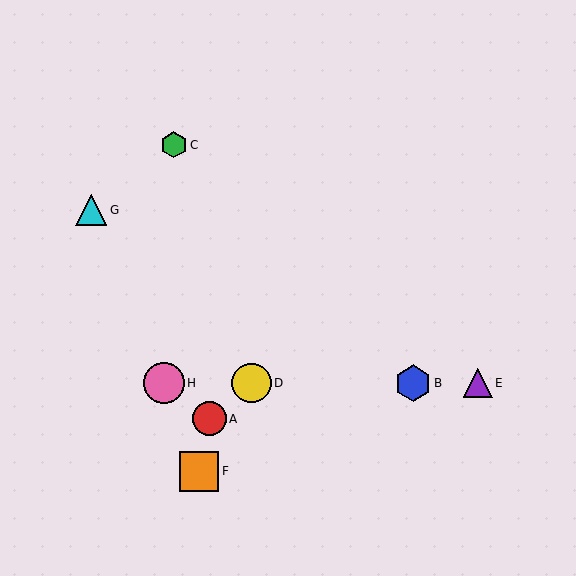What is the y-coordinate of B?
Object B is at y≈383.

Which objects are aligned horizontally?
Objects B, D, E, H are aligned horizontally.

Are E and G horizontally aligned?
No, E is at y≈383 and G is at y≈210.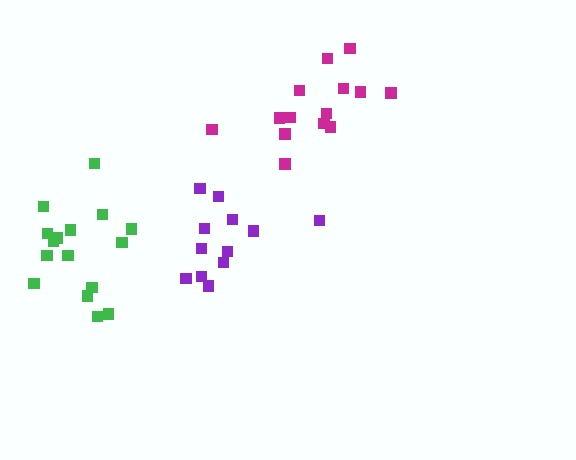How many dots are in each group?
Group 1: 16 dots, Group 2: 14 dots, Group 3: 12 dots (42 total).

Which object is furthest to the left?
The green cluster is leftmost.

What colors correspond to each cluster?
The clusters are colored: green, magenta, purple.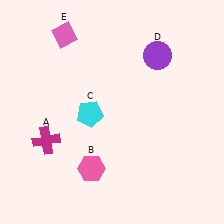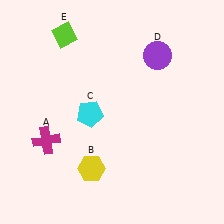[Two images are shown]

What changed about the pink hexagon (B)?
In Image 1, B is pink. In Image 2, it changed to yellow.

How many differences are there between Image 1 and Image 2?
There are 2 differences between the two images.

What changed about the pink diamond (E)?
In Image 1, E is pink. In Image 2, it changed to lime.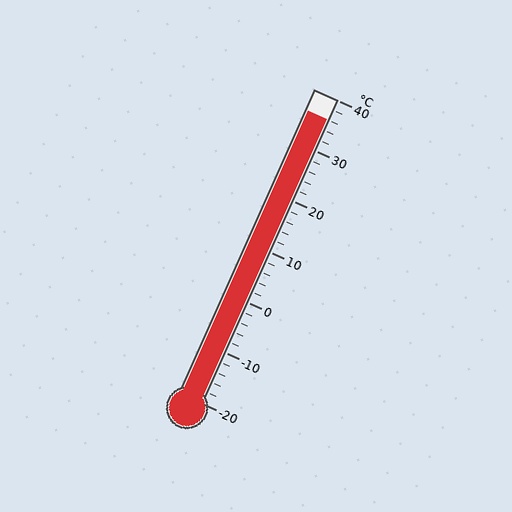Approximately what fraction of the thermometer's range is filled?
The thermometer is filled to approximately 95% of its range.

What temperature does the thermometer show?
The thermometer shows approximately 36°C.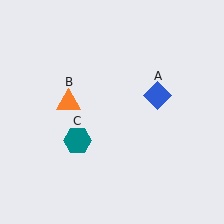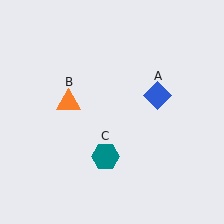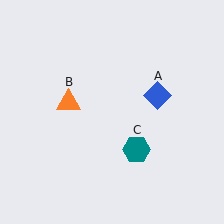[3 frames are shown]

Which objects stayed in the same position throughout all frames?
Blue diamond (object A) and orange triangle (object B) remained stationary.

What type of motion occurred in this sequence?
The teal hexagon (object C) rotated counterclockwise around the center of the scene.